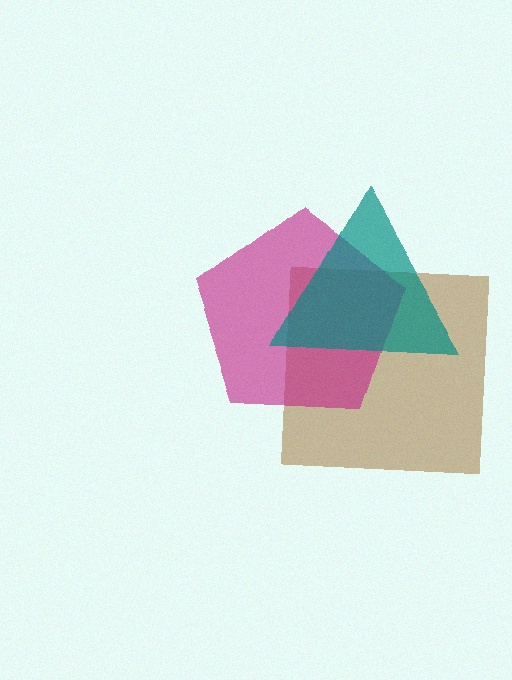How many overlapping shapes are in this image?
There are 3 overlapping shapes in the image.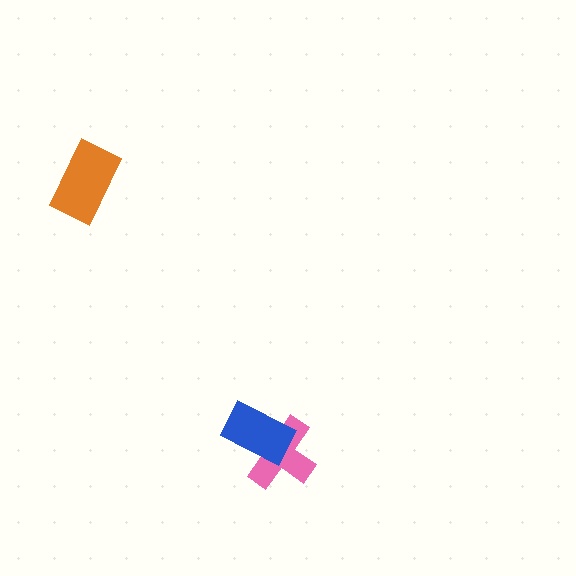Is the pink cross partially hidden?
Yes, it is partially covered by another shape.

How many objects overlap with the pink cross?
1 object overlaps with the pink cross.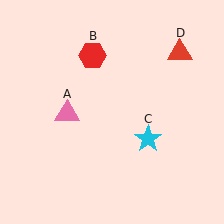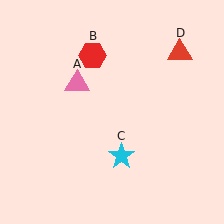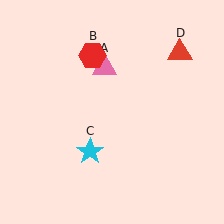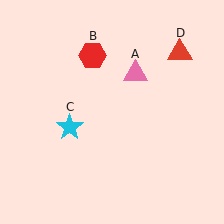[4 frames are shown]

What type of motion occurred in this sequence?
The pink triangle (object A), cyan star (object C) rotated clockwise around the center of the scene.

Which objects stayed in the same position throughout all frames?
Red hexagon (object B) and red triangle (object D) remained stationary.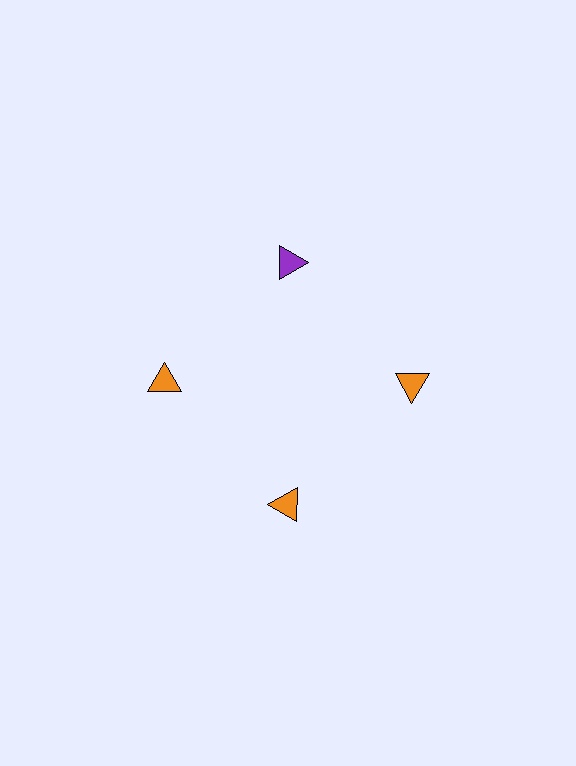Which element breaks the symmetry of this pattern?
The purple triangle at roughly the 12 o'clock position breaks the symmetry. All other shapes are orange triangles.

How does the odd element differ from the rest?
It has a different color: purple instead of orange.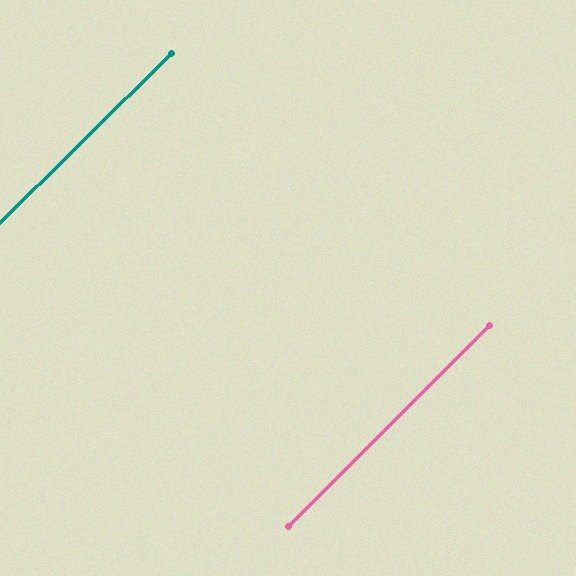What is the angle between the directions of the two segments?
Approximately 0 degrees.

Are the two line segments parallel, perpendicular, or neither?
Parallel — their directions differ by only 0.4°.